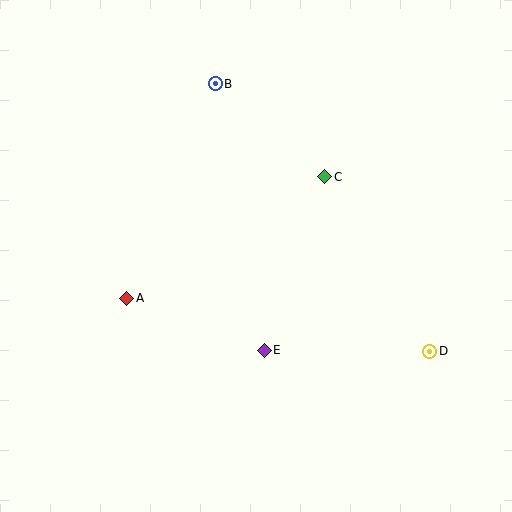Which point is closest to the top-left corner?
Point B is closest to the top-left corner.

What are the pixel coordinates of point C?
Point C is at (325, 177).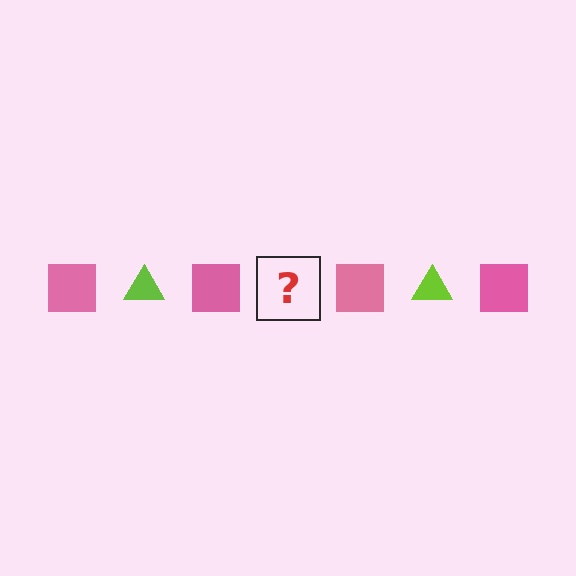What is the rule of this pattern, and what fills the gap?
The rule is that the pattern alternates between pink square and lime triangle. The gap should be filled with a lime triangle.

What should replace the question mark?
The question mark should be replaced with a lime triangle.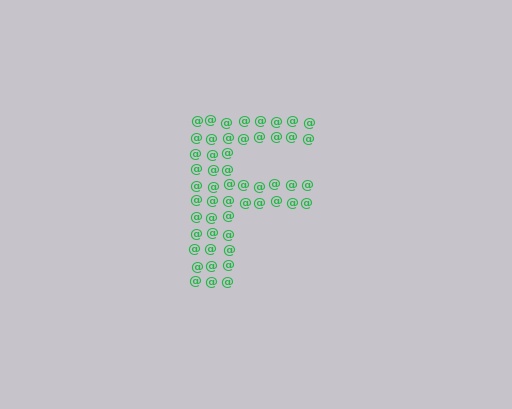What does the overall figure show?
The overall figure shows the letter F.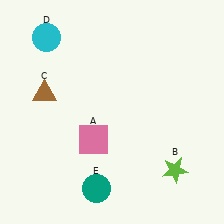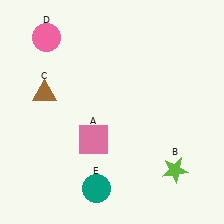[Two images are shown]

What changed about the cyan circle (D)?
In Image 1, D is cyan. In Image 2, it changed to pink.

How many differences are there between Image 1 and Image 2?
There is 1 difference between the two images.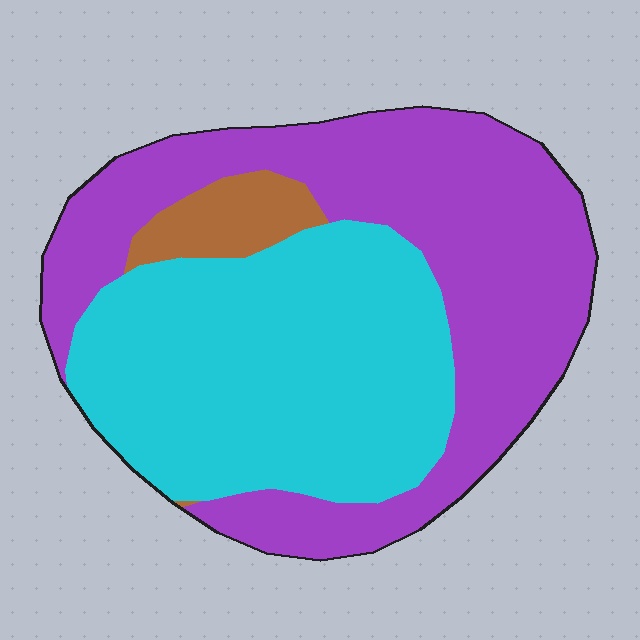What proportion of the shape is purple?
Purple covers around 50% of the shape.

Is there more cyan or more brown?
Cyan.